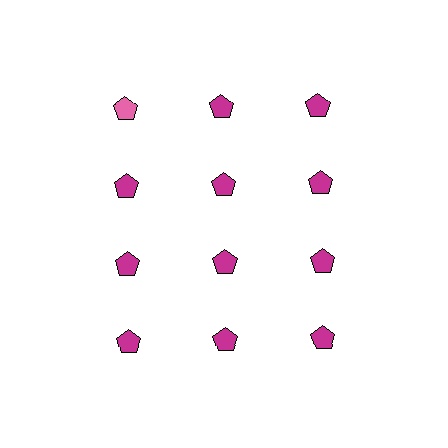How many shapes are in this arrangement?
There are 12 shapes arranged in a grid pattern.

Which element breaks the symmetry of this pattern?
The pink pentagon in the top row, leftmost column breaks the symmetry. All other shapes are magenta pentagons.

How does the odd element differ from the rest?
It has a different color: pink instead of magenta.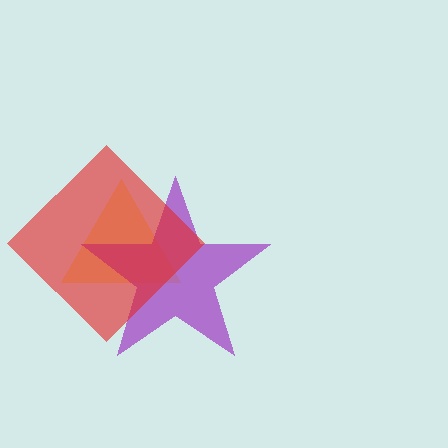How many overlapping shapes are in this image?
There are 3 overlapping shapes in the image.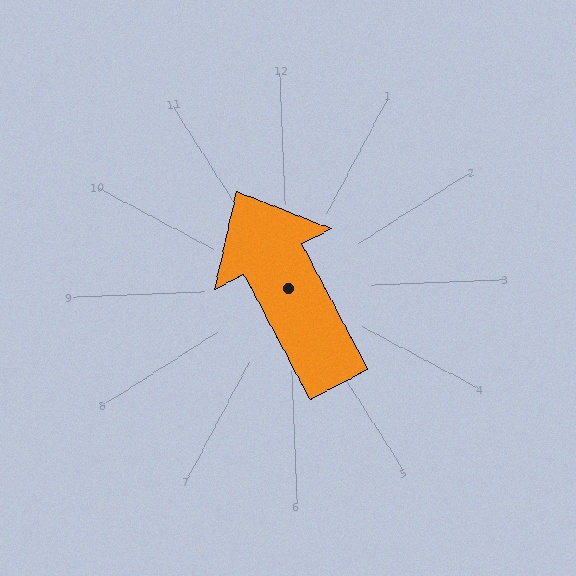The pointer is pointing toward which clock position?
Roughly 11 o'clock.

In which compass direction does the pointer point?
Northwest.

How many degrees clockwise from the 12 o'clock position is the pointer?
Approximately 334 degrees.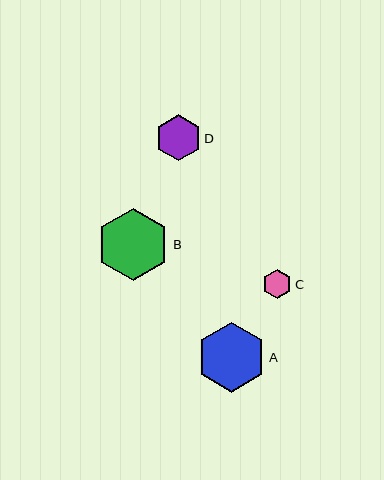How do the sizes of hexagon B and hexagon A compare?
Hexagon B and hexagon A are approximately the same size.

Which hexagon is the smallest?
Hexagon C is the smallest with a size of approximately 29 pixels.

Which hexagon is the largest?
Hexagon B is the largest with a size of approximately 73 pixels.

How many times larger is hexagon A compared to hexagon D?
Hexagon A is approximately 1.5 times the size of hexagon D.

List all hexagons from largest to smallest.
From largest to smallest: B, A, D, C.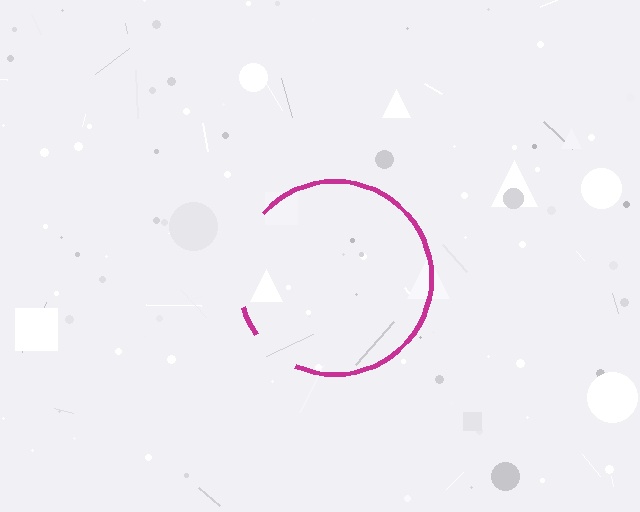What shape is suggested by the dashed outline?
The dashed outline suggests a circle.